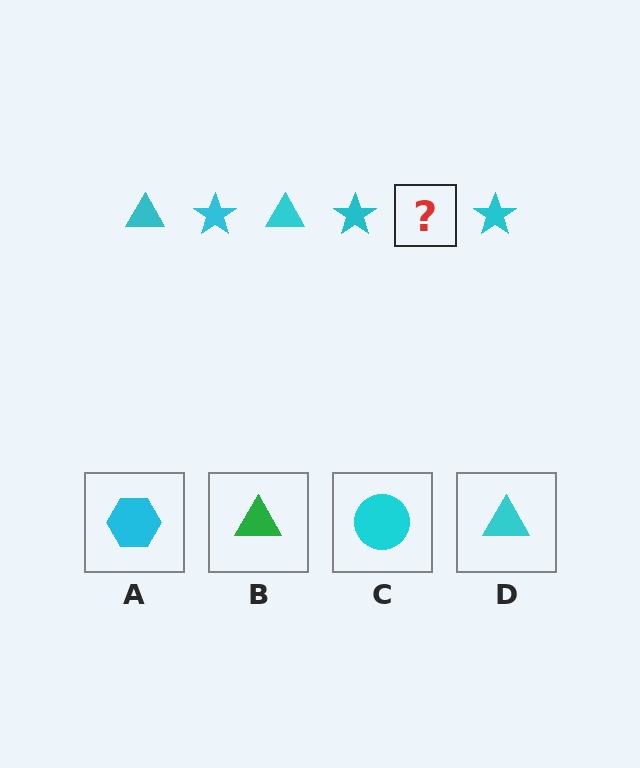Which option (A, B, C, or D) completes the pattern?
D.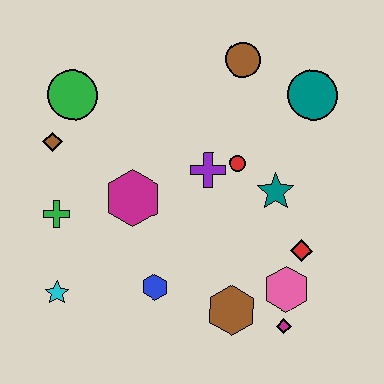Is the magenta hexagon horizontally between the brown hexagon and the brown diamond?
Yes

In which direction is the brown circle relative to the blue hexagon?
The brown circle is above the blue hexagon.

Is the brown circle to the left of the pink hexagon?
Yes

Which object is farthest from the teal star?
The cyan star is farthest from the teal star.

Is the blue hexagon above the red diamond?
No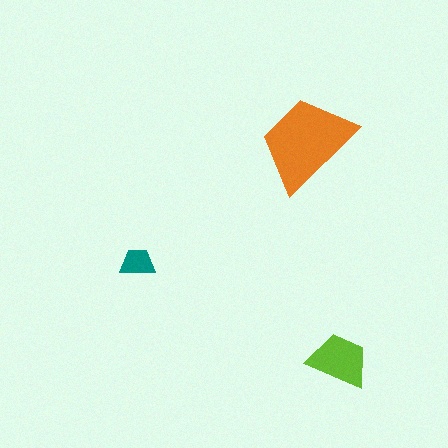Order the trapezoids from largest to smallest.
the orange one, the lime one, the teal one.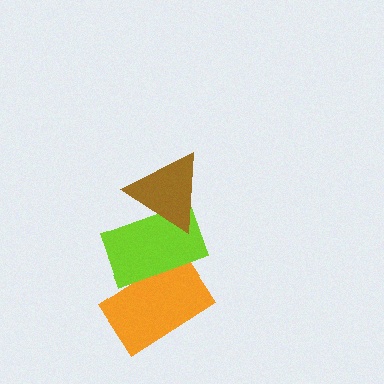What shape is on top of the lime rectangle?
The brown triangle is on top of the lime rectangle.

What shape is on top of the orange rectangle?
The lime rectangle is on top of the orange rectangle.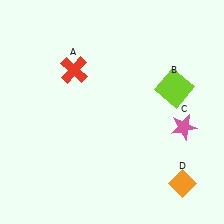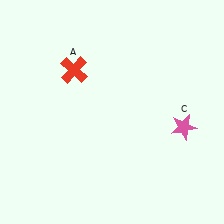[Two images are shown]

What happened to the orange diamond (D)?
The orange diamond (D) was removed in Image 2. It was in the bottom-right area of Image 1.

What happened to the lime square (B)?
The lime square (B) was removed in Image 2. It was in the top-right area of Image 1.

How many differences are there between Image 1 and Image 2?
There are 2 differences between the two images.